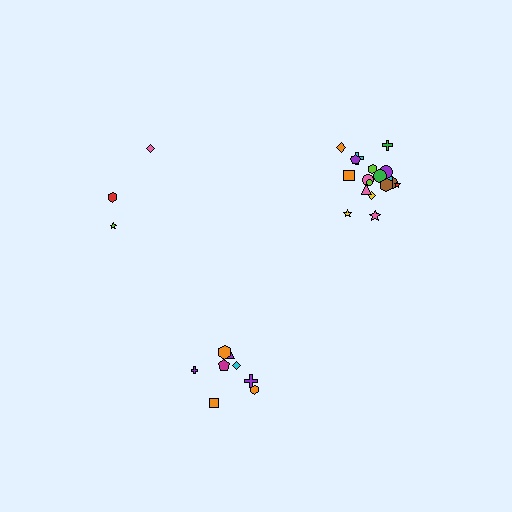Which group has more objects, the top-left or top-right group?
The top-right group.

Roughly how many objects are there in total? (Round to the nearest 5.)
Roughly 30 objects in total.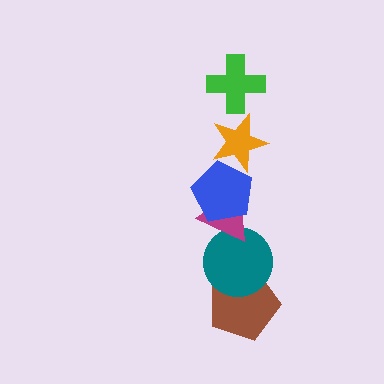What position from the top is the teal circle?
The teal circle is 5th from the top.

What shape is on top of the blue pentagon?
The orange star is on top of the blue pentagon.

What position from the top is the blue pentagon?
The blue pentagon is 3rd from the top.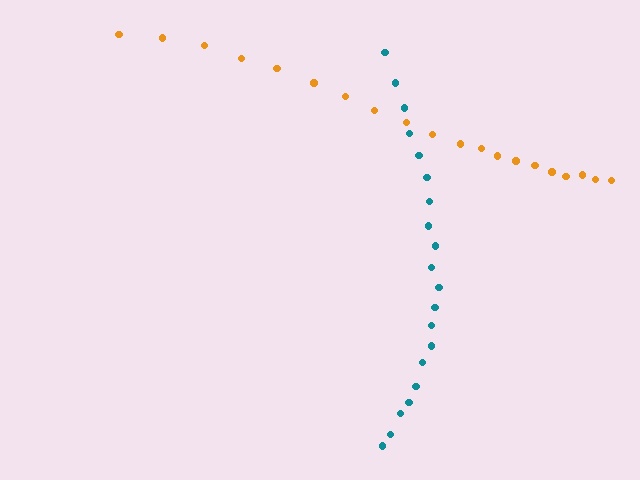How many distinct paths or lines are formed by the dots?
There are 2 distinct paths.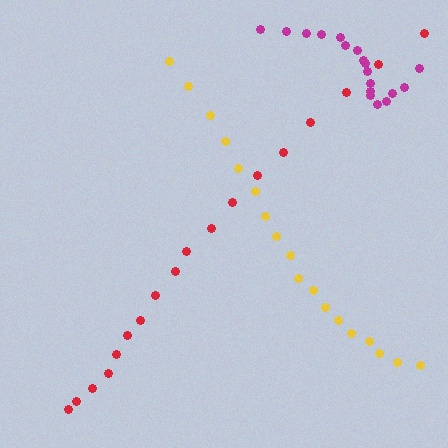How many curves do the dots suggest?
There are 3 distinct paths.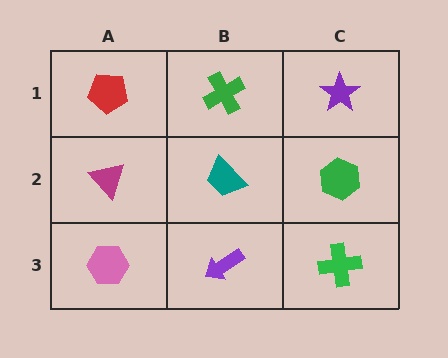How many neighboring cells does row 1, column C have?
2.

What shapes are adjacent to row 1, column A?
A magenta triangle (row 2, column A), a green cross (row 1, column B).